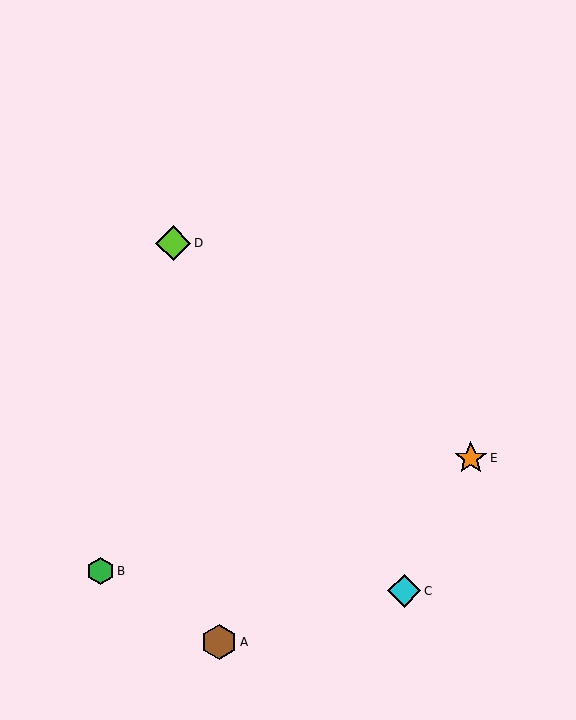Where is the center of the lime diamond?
The center of the lime diamond is at (173, 243).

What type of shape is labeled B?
Shape B is a green hexagon.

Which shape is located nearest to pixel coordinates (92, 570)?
The green hexagon (labeled B) at (100, 571) is nearest to that location.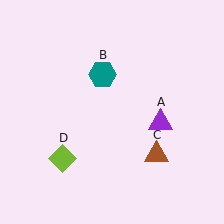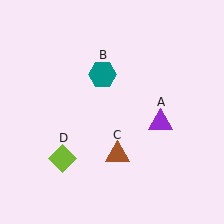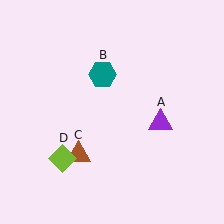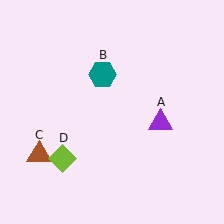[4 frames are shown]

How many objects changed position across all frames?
1 object changed position: brown triangle (object C).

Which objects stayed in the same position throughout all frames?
Purple triangle (object A) and teal hexagon (object B) and lime diamond (object D) remained stationary.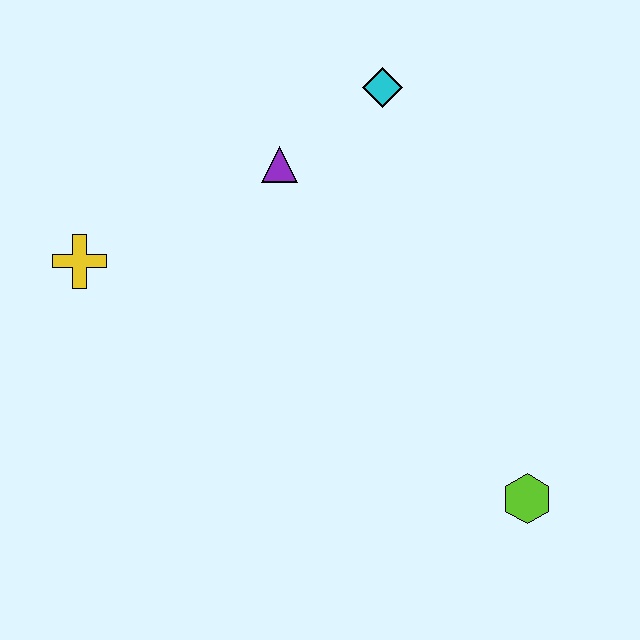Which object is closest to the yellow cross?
The purple triangle is closest to the yellow cross.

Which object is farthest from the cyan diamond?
The lime hexagon is farthest from the cyan diamond.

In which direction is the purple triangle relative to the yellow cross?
The purple triangle is to the right of the yellow cross.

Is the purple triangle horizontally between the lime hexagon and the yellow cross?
Yes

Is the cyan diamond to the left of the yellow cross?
No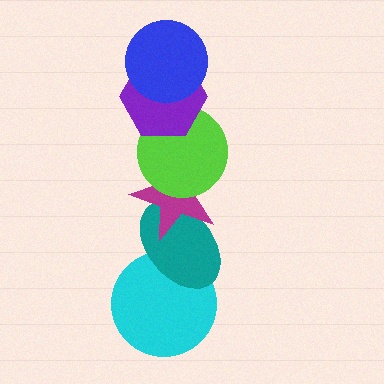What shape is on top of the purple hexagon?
The blue circle is on top of the purple hexagon.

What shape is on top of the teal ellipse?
The magenta star is on top of the teal ellipse.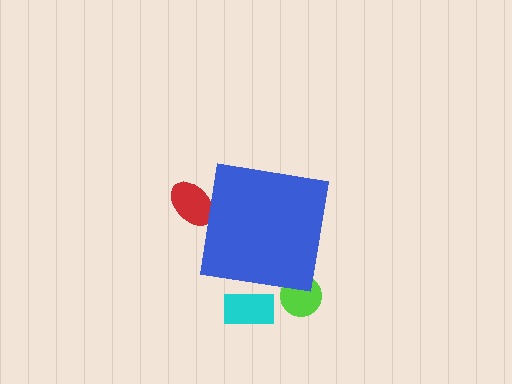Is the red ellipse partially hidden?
Yes, the red ellipse is partially hidden behind the blue square.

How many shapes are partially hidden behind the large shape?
3 shapes are partially hidden.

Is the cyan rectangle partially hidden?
Yes, the cyan rectangle is partially hidden behind the blue square.